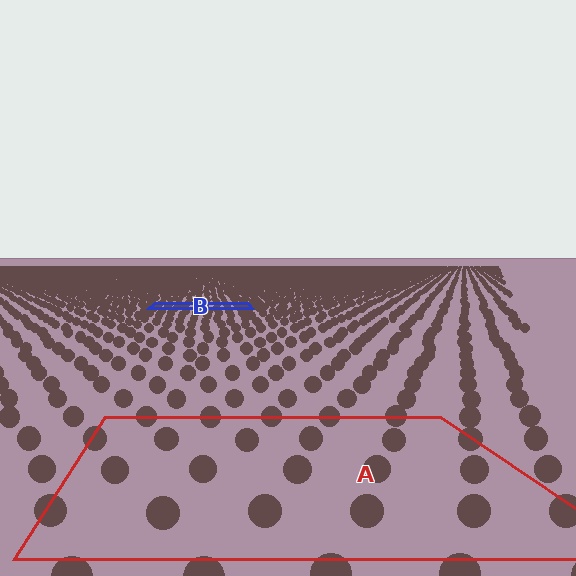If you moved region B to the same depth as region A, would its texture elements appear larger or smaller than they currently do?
They would appear larger. At a closer depth, the same texture elements are projected at a bigger on-screen size.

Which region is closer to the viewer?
Region A is closer. The texture elements there are larger and more spread out.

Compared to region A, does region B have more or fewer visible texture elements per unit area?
Region B has more texture elements per unit area — they are packed more densely because it is farther away.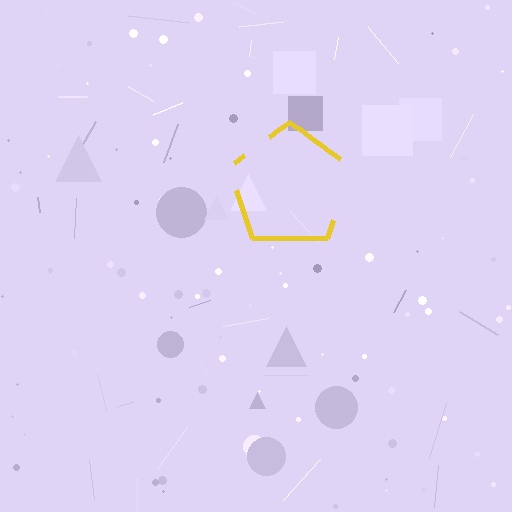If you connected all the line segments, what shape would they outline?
They would outline a pentagon.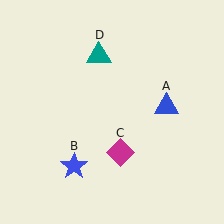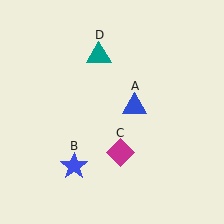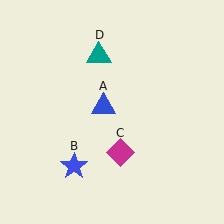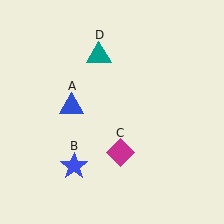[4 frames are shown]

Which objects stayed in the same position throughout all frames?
Blue star (object B) and magenta diamond (object C) and teal triangle (object D) remained stationary.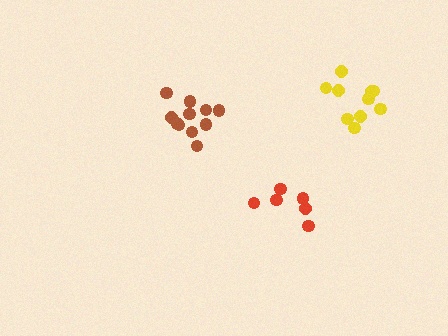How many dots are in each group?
Group 1: 6 dots, Group 2: 11 dots, Group 3: 10 dots (27 total).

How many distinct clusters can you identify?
There are 3 distinct clusters.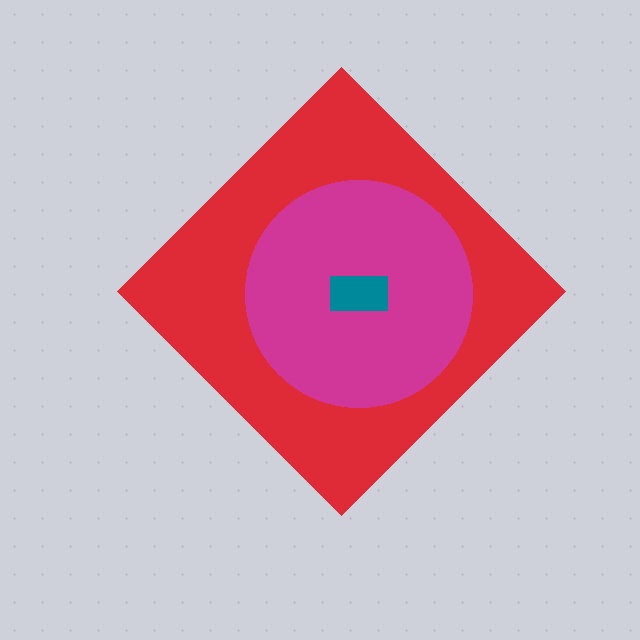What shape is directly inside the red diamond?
The magenta circle.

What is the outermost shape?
The red diamond.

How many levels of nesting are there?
3.